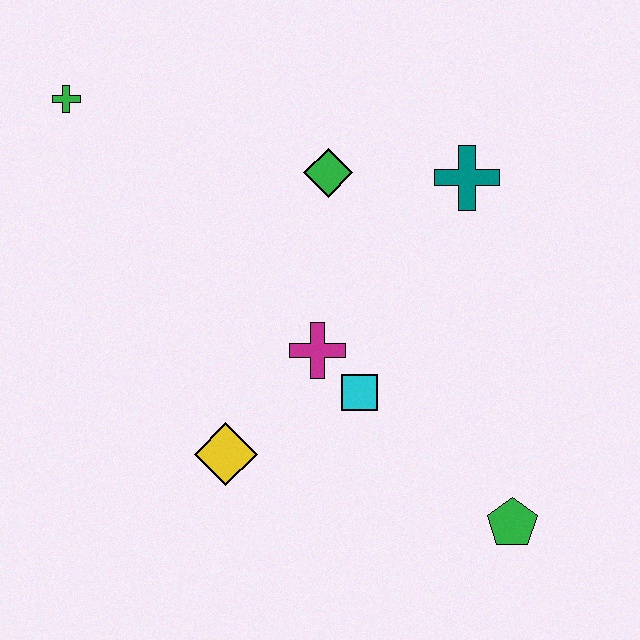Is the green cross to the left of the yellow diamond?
Yes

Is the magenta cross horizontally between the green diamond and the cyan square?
No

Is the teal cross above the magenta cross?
Yes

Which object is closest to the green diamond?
The teal cross is closest to the green diamond.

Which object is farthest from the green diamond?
The green pentagon is farthest from the green diamond.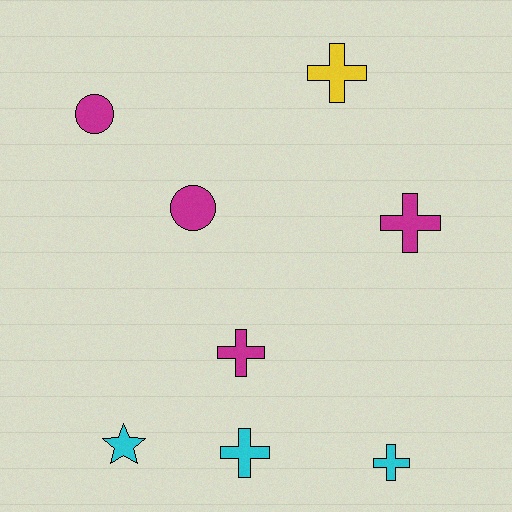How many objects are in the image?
There are 8 objects.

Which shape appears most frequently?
Cross, with 5 objects.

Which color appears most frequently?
Magenta, with 4 objects.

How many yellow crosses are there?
There is 1 yellow cross.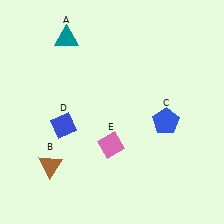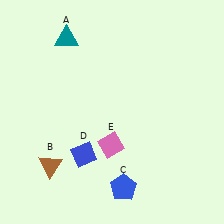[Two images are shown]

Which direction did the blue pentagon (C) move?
The blue pentagon (C) moved down.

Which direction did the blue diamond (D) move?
The blue diamond (D) moved down.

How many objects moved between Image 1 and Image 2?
2 objects moved between the two images.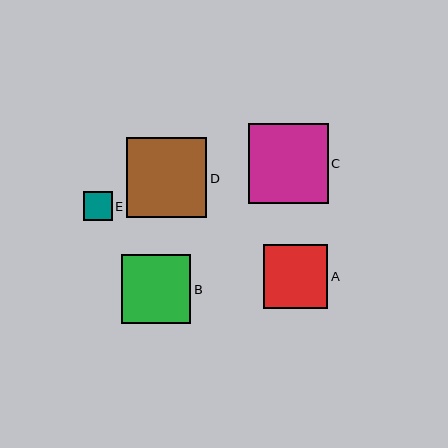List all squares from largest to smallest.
From largest to smallest: D, C, B, A, E.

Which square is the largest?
Square D is the largest with a size of approximately 80 pixels.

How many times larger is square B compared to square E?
Square B is approximately 2.4 times the size of square E.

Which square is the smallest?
Square E is the smallest with a size of approximately 28 pixels.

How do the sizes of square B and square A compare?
Square B and square A are approximately the same size.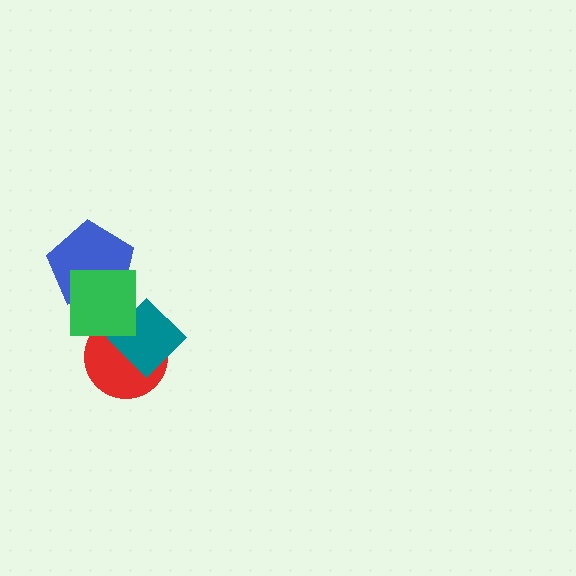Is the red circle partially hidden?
Yes, it is partially covered by another shape.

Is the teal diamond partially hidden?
Yes, it is partially covered by another shape.